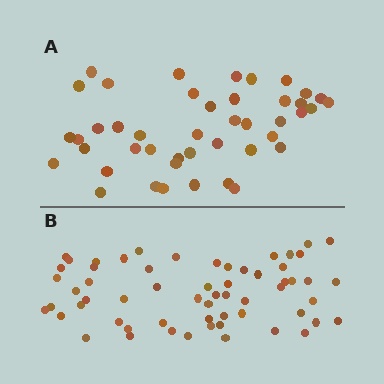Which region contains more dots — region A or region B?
Region B (the bottom region) has more dots.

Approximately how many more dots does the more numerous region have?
Region B has approximately 15 more dots than region A.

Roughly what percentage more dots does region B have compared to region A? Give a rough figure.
About 35% more.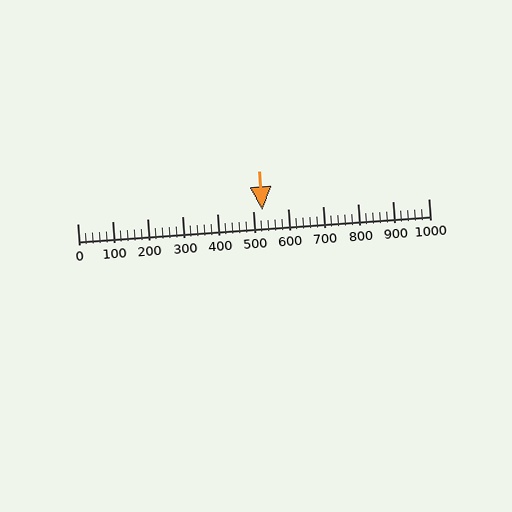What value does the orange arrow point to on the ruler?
The orange arrow points to approximately 527.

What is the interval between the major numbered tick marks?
The major tick marks are spaced 100 units apart.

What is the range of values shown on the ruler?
The ruler shows values from 0 to 1000.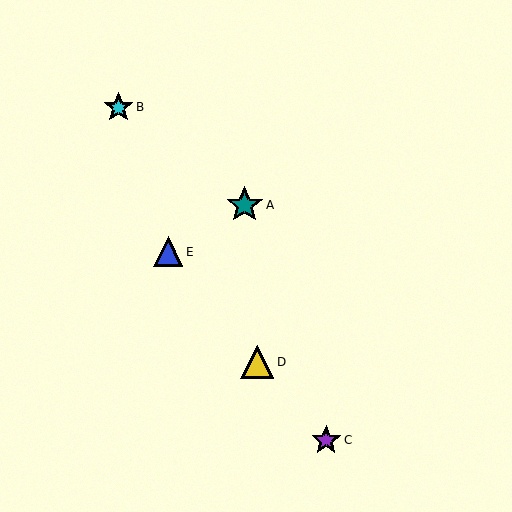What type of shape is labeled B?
Shape B is a cyan star.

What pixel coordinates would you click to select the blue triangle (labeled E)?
Click at (168, 252) to select the blue triangle E.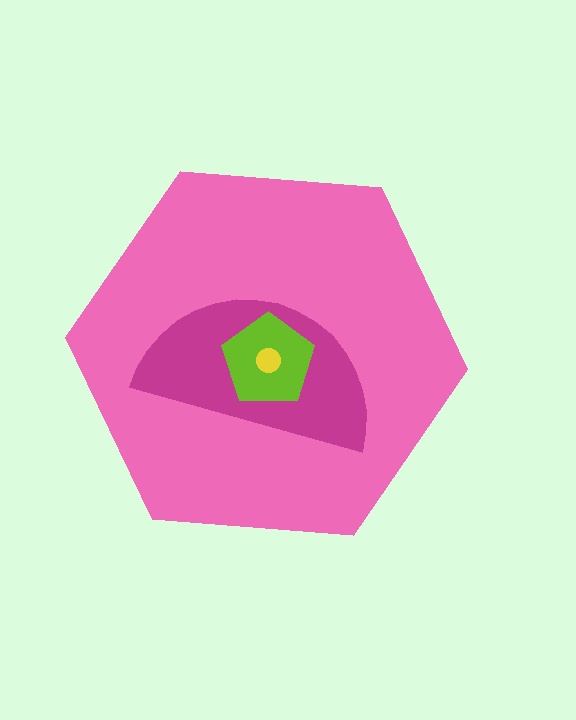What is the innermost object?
The yellow circle.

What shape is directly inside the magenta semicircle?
The lime pentagon.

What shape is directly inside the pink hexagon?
The magenta semicircle.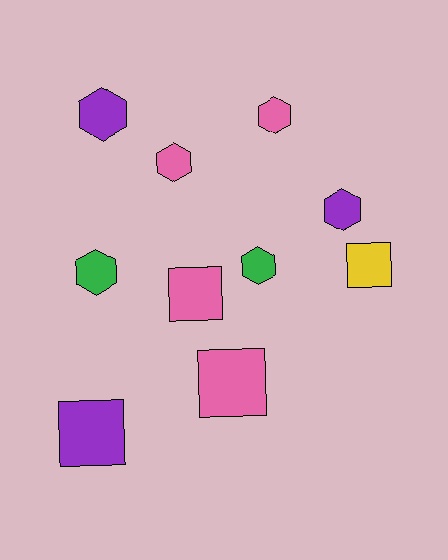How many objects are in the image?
There are 10 objects.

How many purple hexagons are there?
There are 2 purple hexagons.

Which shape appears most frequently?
Hexagon, with 6 objects.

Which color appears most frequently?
Pink, with 4 objects.